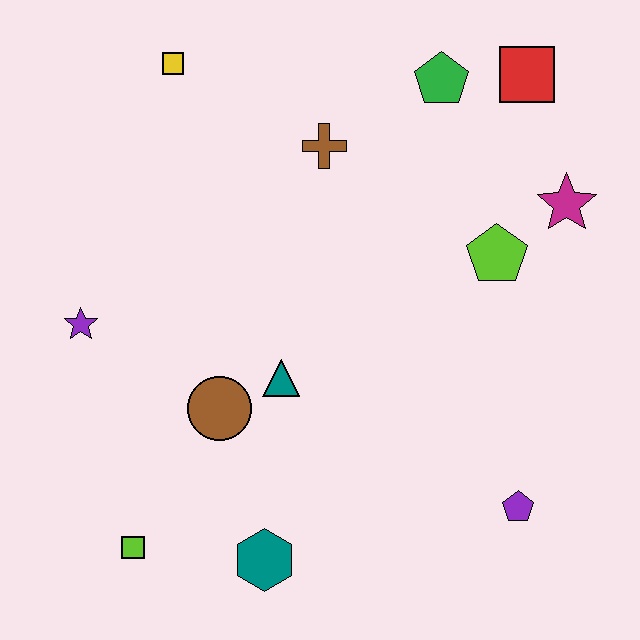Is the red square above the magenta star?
Yes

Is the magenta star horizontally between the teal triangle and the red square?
No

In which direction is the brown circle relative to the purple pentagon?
The brown circle is to the left of the purple pentagon.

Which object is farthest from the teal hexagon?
The red square is farthest from the teal hexagon.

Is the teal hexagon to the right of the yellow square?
Yes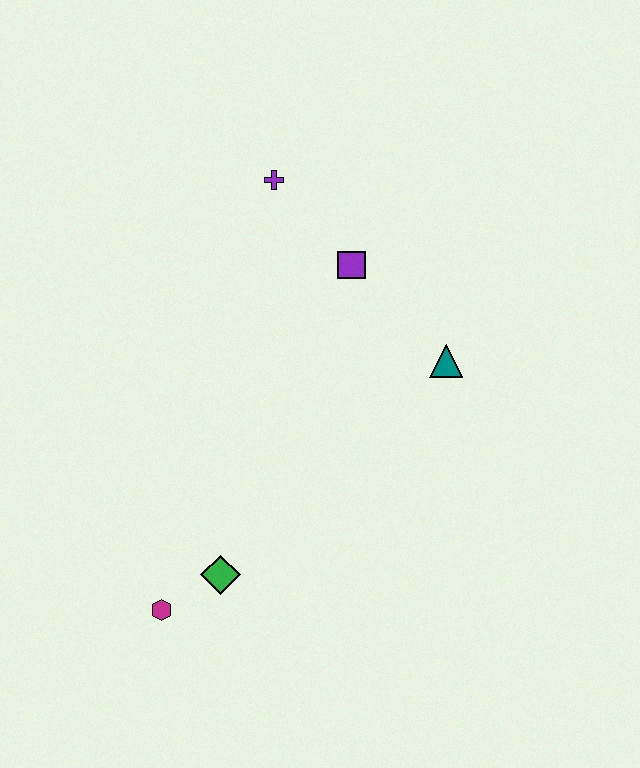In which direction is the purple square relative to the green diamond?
The purple square is above the green diamond.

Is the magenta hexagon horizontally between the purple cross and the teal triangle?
No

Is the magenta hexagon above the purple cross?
No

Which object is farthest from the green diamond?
The purple cross is farthest from the green diamond.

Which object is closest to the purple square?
The purple cross is closest to the purple square.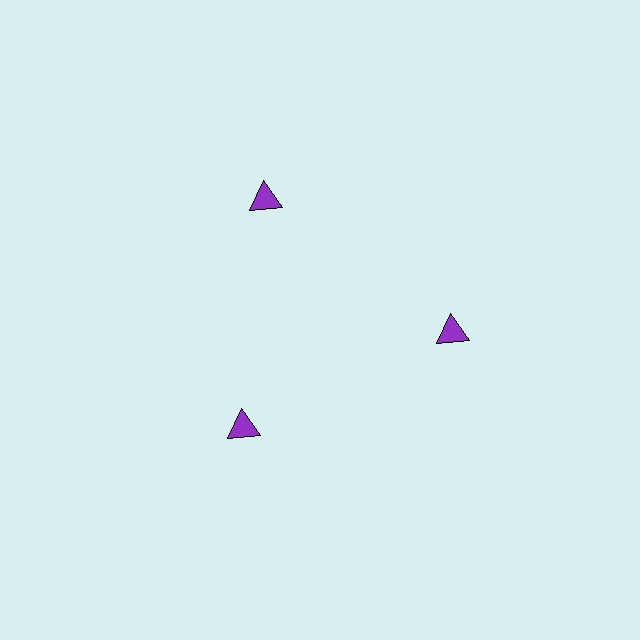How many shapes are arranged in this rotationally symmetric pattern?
There are 3 shapes, arranged in 3 groups of 1.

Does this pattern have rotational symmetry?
Yes, this pattern has 3-fold rotational symmetry. It looks the same after rotating 120 degrees around the center.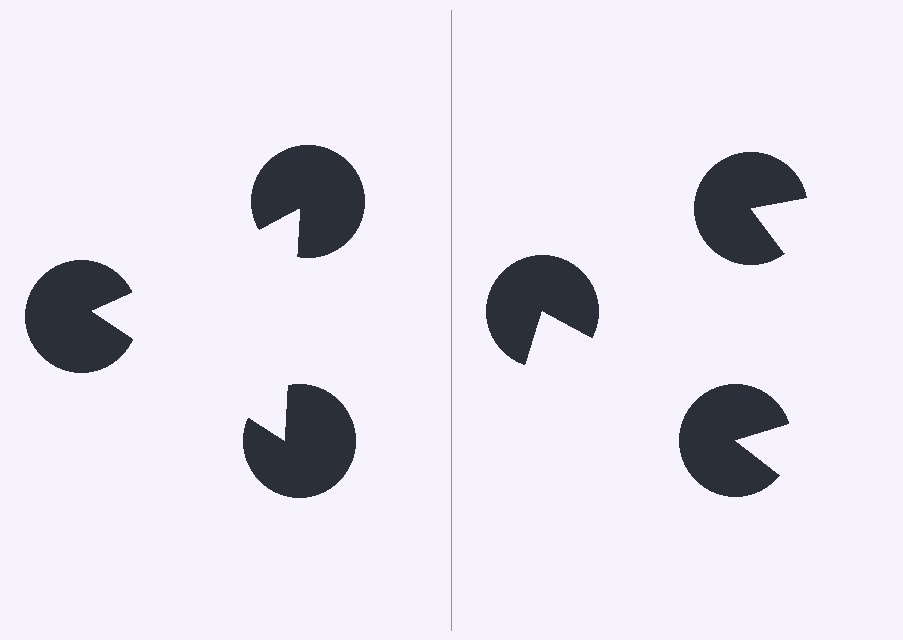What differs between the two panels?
The pac-man discs are positioned identically on both sides; only the wedge orientations differ. On the left they align to a triangle; on the right they are misaligned.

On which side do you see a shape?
An illusory triangle appears on the left side. On the right side the wedge cuts are rotated, so no coherent shape forms.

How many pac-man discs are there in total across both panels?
6 — 3 on each side.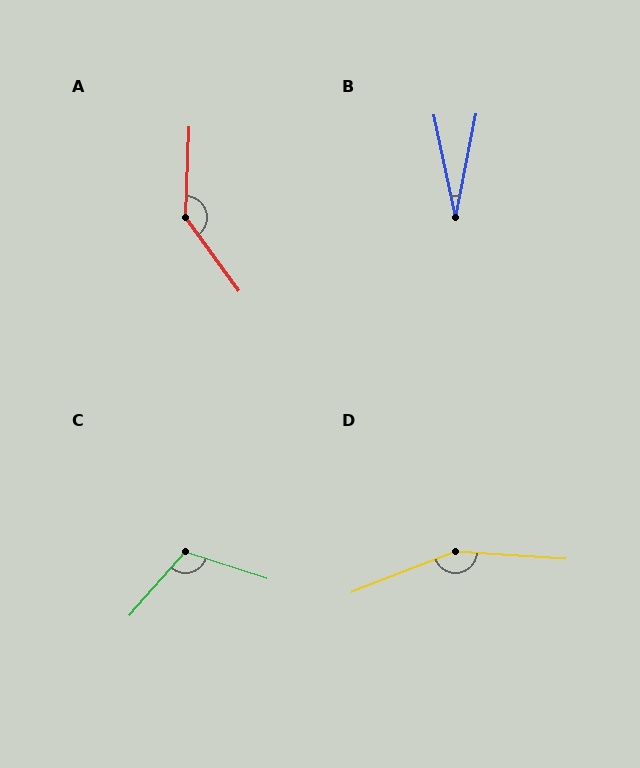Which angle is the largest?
D, at approximately 155 degrees.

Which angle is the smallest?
B, at approximately 23 degrees.